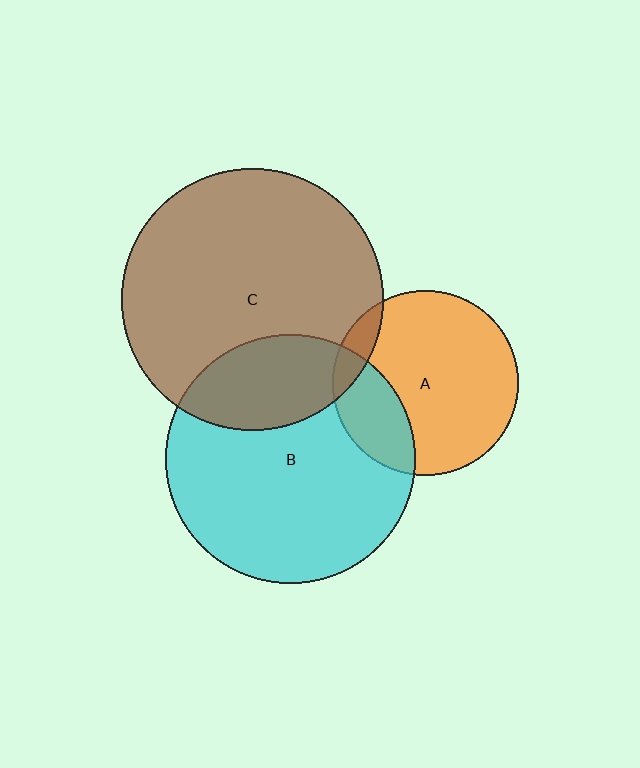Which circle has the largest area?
Circle C (brown).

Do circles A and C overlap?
Yes.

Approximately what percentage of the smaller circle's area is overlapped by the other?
Approximately 10%.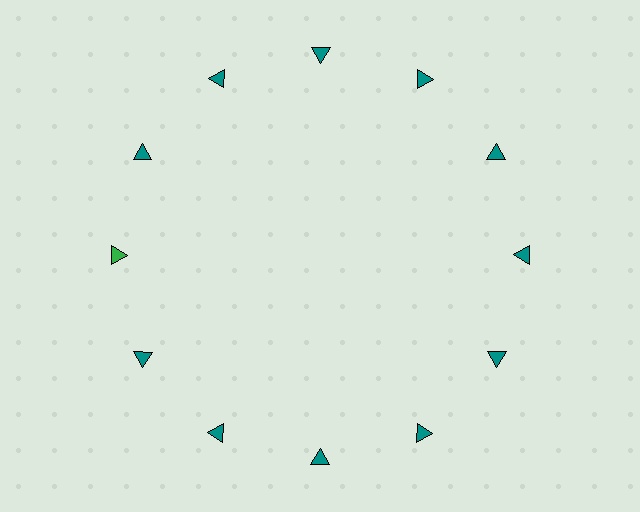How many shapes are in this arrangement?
There are 12 shapes arranged in a ring pattern.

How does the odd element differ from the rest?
It has a different color: green instead of teal.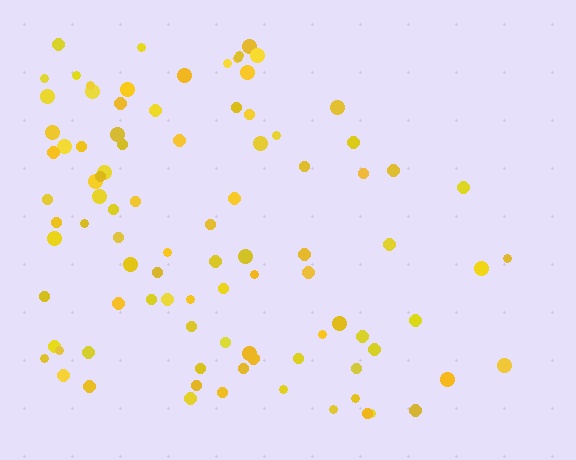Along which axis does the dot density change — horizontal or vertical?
Horizontal.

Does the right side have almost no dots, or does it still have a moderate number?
Still a moderate number, just noticeably fewer than the left.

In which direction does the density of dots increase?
From right to left, with the left side densest.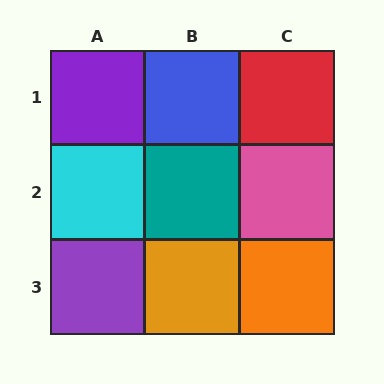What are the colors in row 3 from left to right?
Purple, orange, orange.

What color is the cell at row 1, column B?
Blue.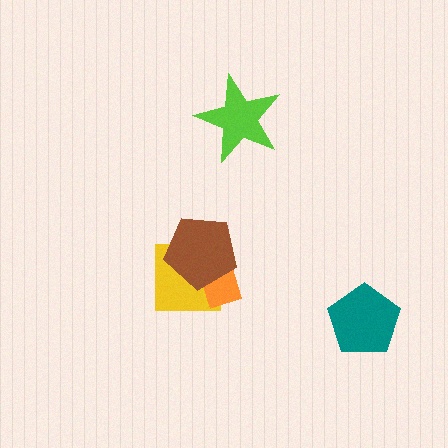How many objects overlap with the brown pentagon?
2 objects overlap with the brown pentagon.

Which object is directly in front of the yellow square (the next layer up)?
The orange rectangle is directly in front of the yellow square.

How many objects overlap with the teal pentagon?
0 objects overlap with the teal pentagon.